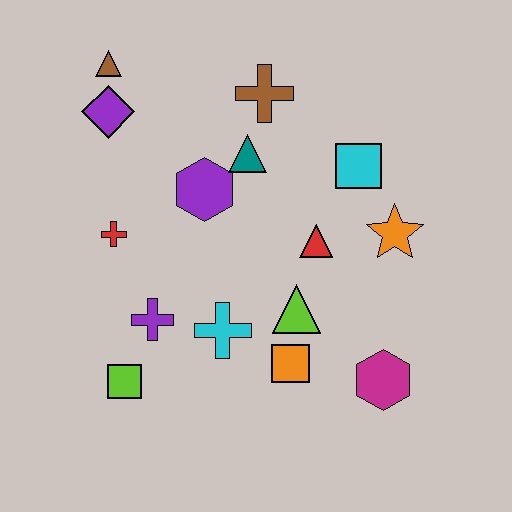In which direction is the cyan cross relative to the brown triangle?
The cyan cross is below the brown triangle.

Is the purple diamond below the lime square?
No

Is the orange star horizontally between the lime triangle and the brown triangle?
No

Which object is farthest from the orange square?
The brown triangle is farthest from the orange square.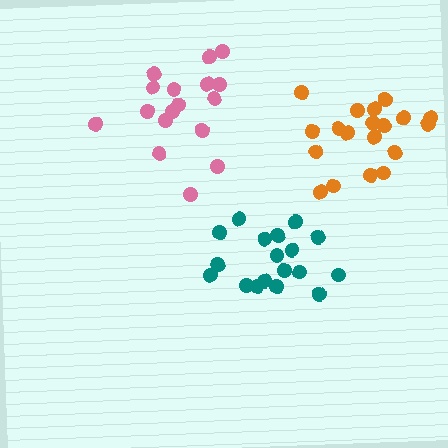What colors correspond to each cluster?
The clusters are colored: teal, pink, orange.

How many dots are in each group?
Group 1: 18 dots, Group 2: 17 dots, Group 3: 19 dots (54 total).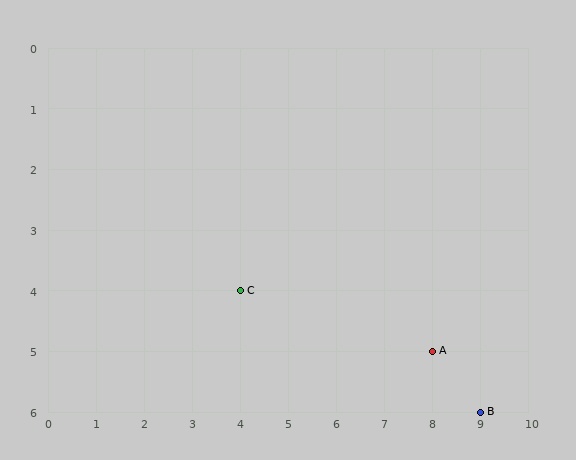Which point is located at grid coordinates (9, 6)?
Point B is at (9, 6).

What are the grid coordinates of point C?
Point C is at grid coordinates (4, 4).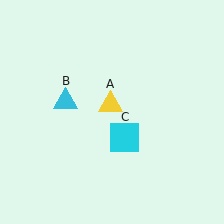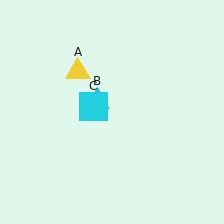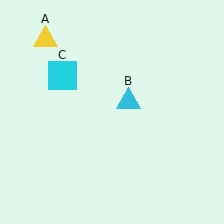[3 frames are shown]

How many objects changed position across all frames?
3 objects changed position: yellow triangle (object A), cyan triangle (object B), cyan square (object C).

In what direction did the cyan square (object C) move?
The cyan square (object C) moved up and to the left.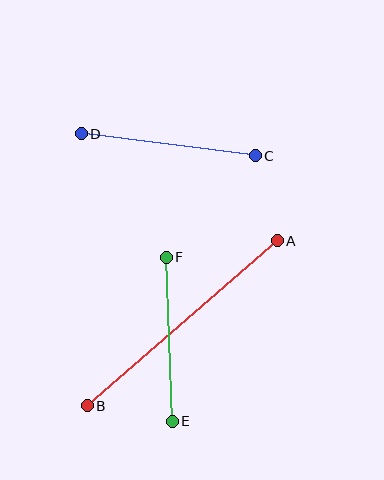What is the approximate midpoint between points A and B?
The midpoint is at approximately (182, 323) pixels.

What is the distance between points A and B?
The distance is approximately 252 pixels.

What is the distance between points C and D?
The distance is approximately 176 pixels.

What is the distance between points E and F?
The distance is approximately 164 pixels.